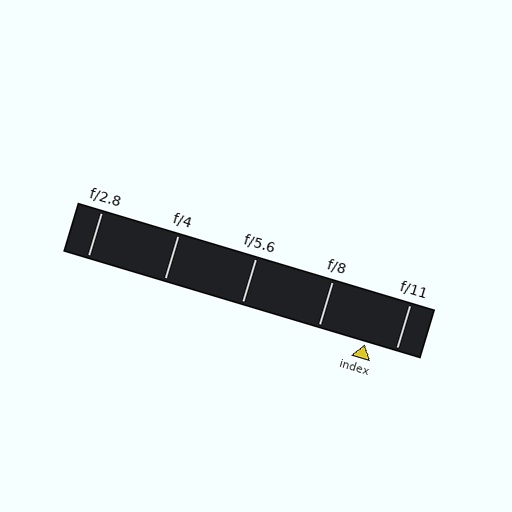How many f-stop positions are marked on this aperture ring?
There are 5 f-stop positions marked.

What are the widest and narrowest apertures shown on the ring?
The widest aperture shown is f/2.8 and the narrowest is f/11.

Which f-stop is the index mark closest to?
The index mark is closest to f/11.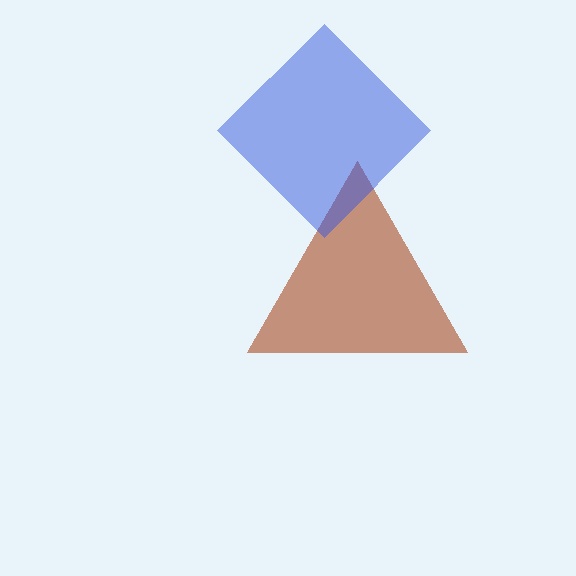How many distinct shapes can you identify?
There are 2 distinct shapes: a brown triangle, a blue diamond.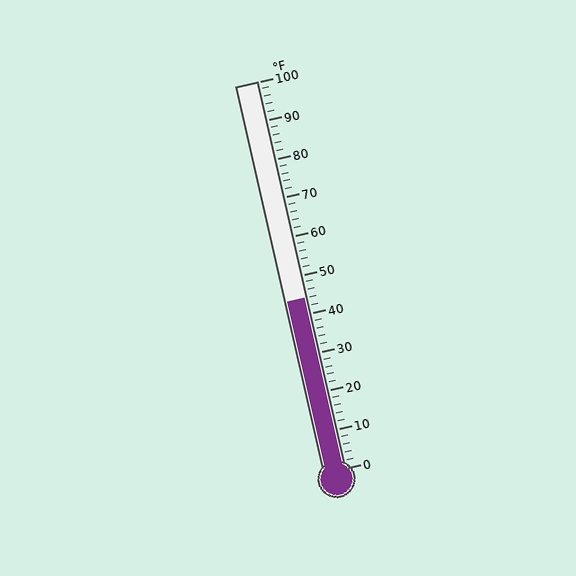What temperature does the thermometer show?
The thermometer shows approximately 44°F.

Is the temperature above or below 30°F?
The temperature is above 30°F.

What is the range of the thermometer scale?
The thermometer scale ranges from 0°F to 100°F.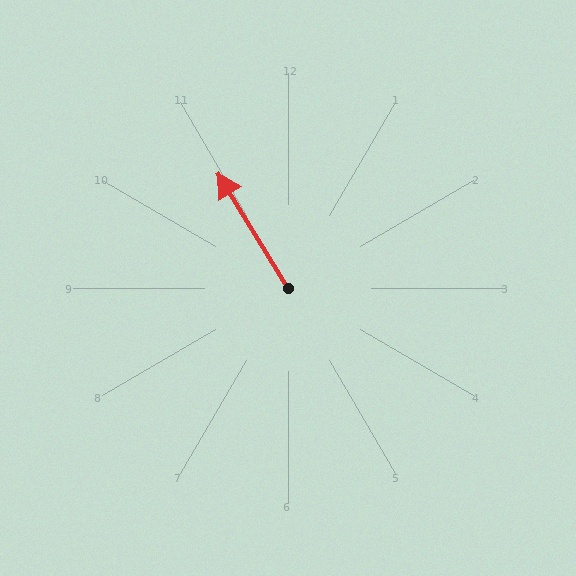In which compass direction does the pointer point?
Northwest.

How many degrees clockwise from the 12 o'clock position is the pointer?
Approximately 329 degrees.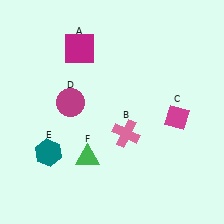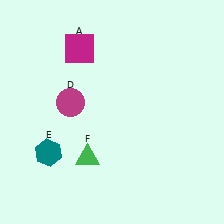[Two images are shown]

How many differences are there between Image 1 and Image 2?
There are 2 differences between the two images.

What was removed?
The pink cross (B), the magenta diamond (C) were removed in Image 2.